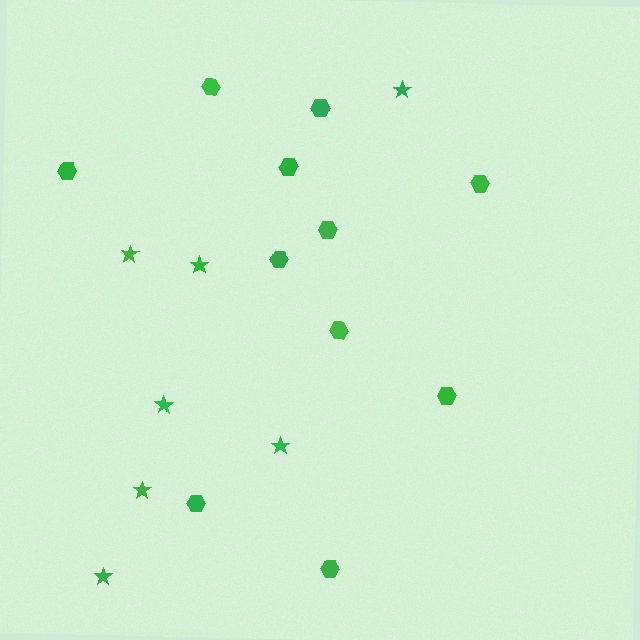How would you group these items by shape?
There are 2 groups: one group of stars (7) and one group of hexagons (11).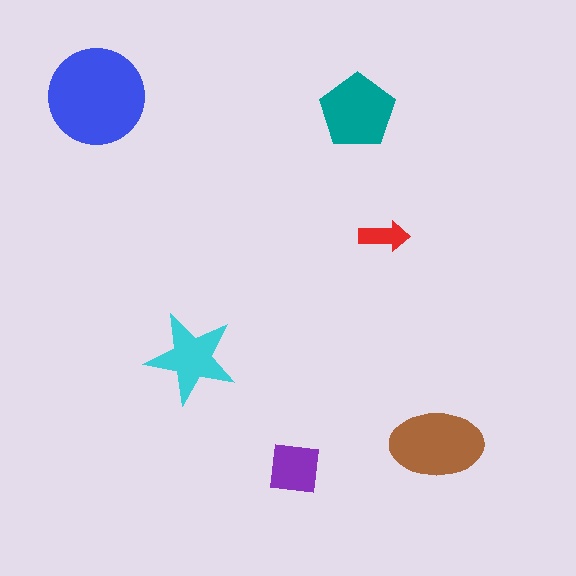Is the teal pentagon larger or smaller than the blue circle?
Smaller.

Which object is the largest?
The blue circle.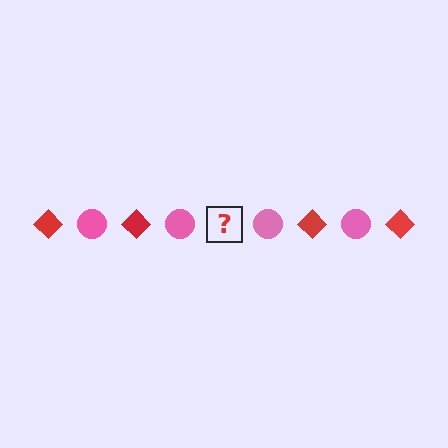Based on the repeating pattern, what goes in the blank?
The blank should be a red diamond.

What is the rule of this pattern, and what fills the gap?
The rule is that the pattern alternates between red diamond and pink circle. The gap should be filled with a red diamond.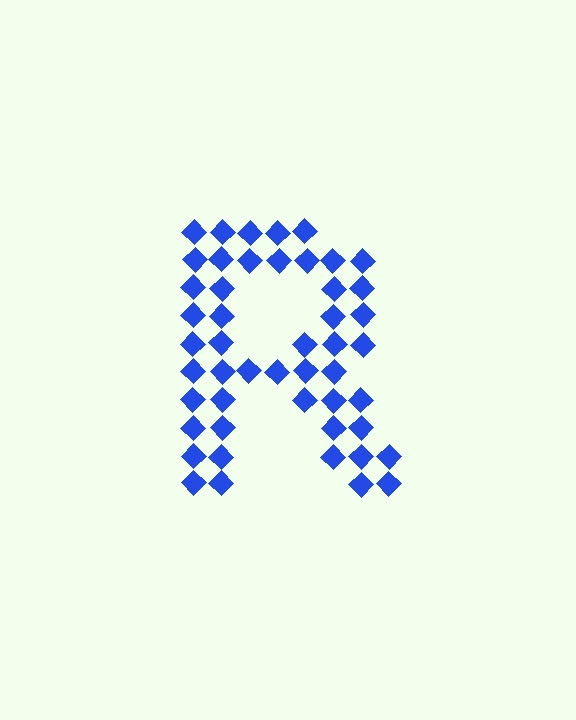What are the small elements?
The small elements are diamonds.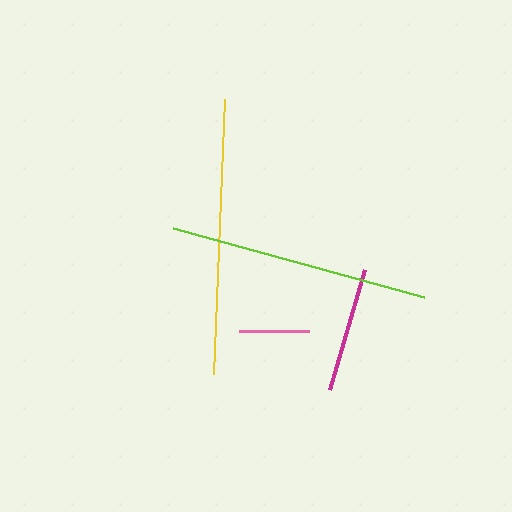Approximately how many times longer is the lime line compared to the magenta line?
The lime line is approximately 2.1 times the length of the magenta line.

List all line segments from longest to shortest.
From longest to shortest: yellow, lime, magenta, pink.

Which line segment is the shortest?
The pink line is the shortest at approximately 70 pixels.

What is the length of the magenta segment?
The magenta segment is approximately 125 pixels long.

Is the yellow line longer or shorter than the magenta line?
The yellow line is longer than the magenta line.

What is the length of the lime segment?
The lime segment is approximately 260 pixels long.